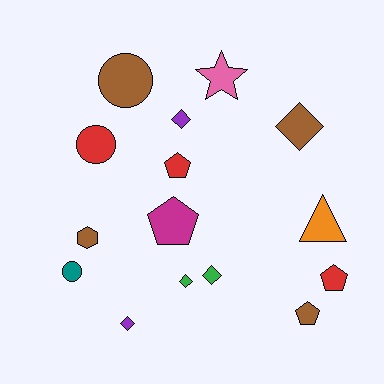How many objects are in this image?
There are 15 objects.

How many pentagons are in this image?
There are 4 pentagons.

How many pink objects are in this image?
There is 1 pink object.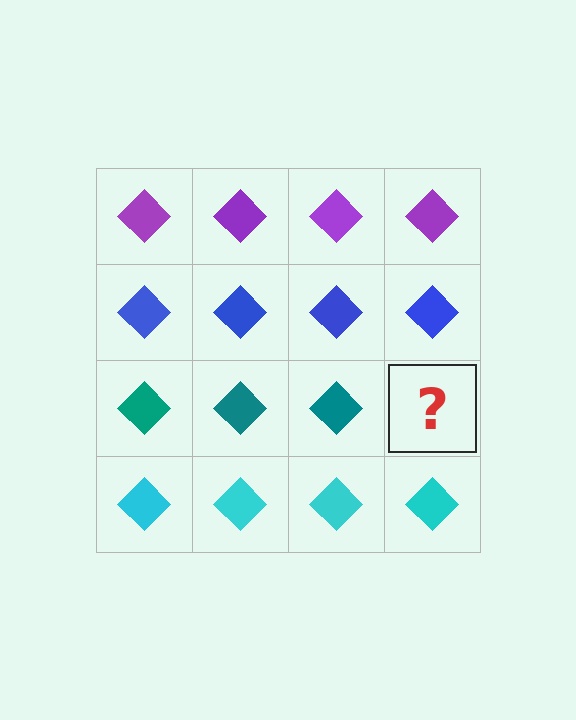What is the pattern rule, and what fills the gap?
The rule is that each row has a consistent color. The gap should be filled with a teal diamond.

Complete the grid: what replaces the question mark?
The question mark should be replaced with a teal diamond.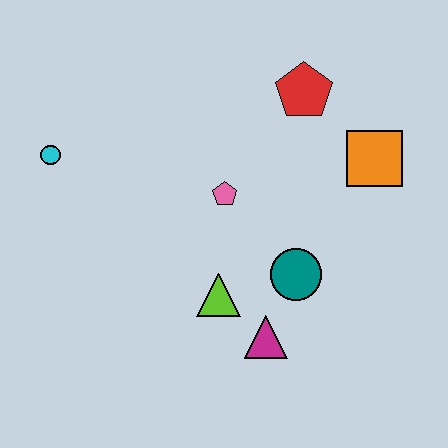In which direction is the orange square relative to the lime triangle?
The orange square is to the right of the lime triangle.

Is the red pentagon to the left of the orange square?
Yes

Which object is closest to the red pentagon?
The orange square is closest to the red pentagon.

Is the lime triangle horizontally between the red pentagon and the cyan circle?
Yes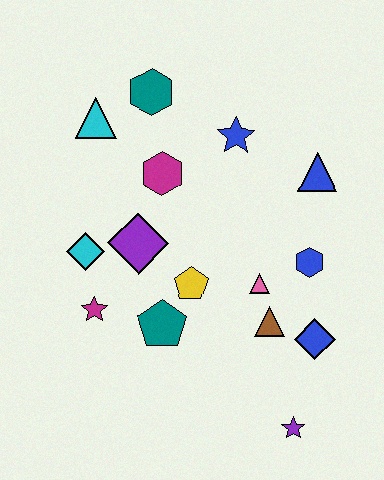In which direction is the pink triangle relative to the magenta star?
The pink triangle is to the right of the magenta star.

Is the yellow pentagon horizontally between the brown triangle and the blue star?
No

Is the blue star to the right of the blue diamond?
No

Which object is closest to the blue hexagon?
The pink triangle is closest to the blue hexagon.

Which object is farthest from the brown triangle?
The cyan triangle is farthest from the brown triangle.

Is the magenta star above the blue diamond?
Yes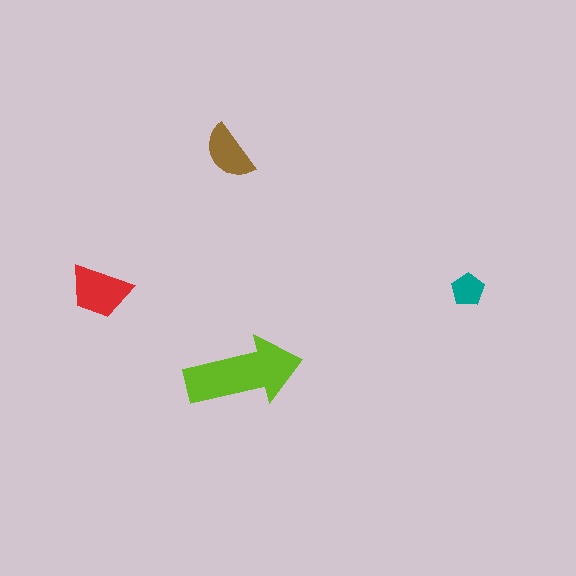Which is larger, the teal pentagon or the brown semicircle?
The brown semicircle.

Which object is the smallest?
The teal pentagon.